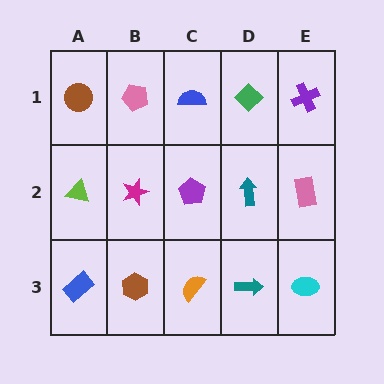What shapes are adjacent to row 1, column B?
A magenta star (row 2, column B), a brown circle (row 1, column A), a blue semicircle (row 1, column C).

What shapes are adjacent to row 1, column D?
A teal arrow (row 2, column D), a blue semicircle (row 1, column C), a purple cross (row 1, column E).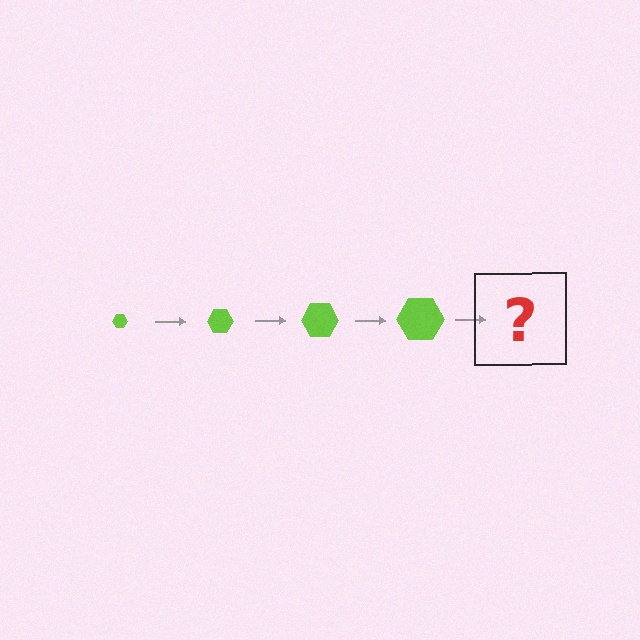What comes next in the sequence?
The next element should be a lime hexagon, larger than the previous one.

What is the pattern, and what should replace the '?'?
The pattern is that the hexagon gets progressively larger each step. The '?' should be a lime hexagon, larger than the previous one.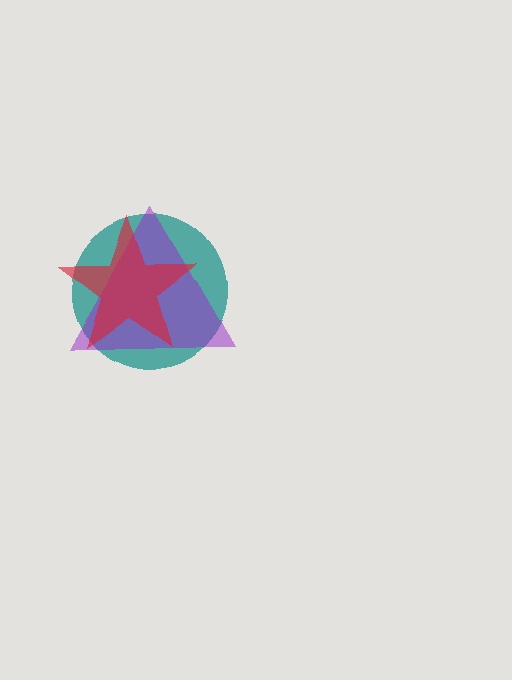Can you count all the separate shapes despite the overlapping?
Yes, there are 3 separate shapes.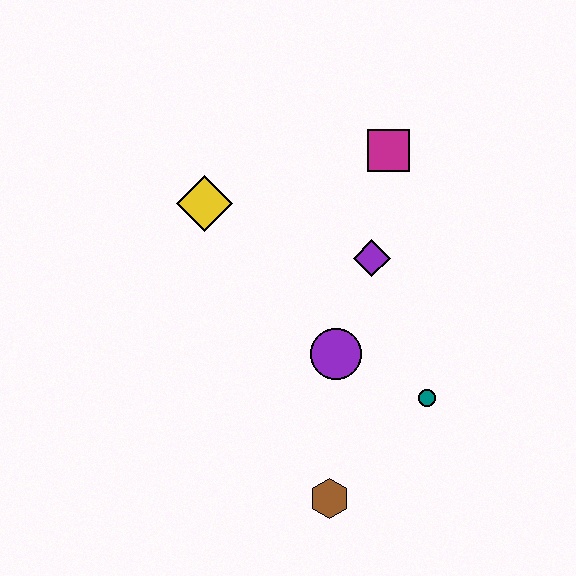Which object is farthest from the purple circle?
The magenta square is farthest from the purple circle.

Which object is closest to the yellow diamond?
The purple diamond is closest to the yellow diamond.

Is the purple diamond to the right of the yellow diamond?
Yes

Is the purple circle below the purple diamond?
Yes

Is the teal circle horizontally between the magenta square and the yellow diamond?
No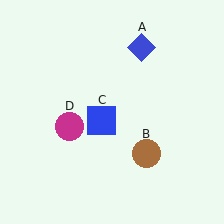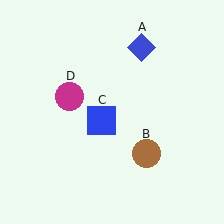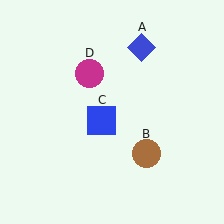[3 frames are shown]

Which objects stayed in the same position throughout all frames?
Blue diamond (object A) and brown circle (object B) and blue square (object C) remained stationary.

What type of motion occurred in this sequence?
The magenta circle (object D) rotated clockwise around the center of the scene.